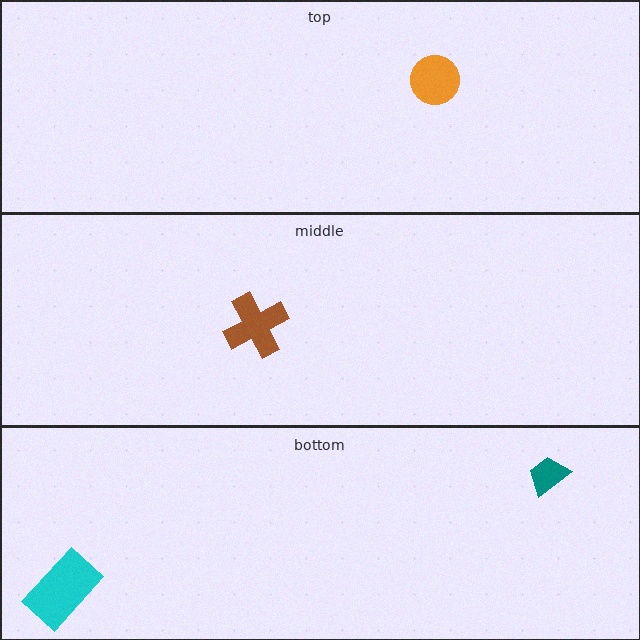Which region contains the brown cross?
The middle region.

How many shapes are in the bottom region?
2.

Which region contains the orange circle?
The top region.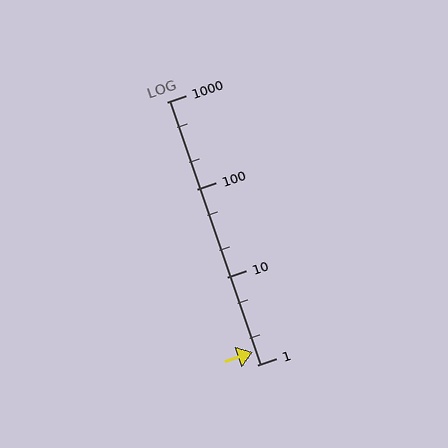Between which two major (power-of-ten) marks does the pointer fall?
The pointer is between 1 and 10.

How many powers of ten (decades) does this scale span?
The scale spans 3 decades, from 1 to 1000.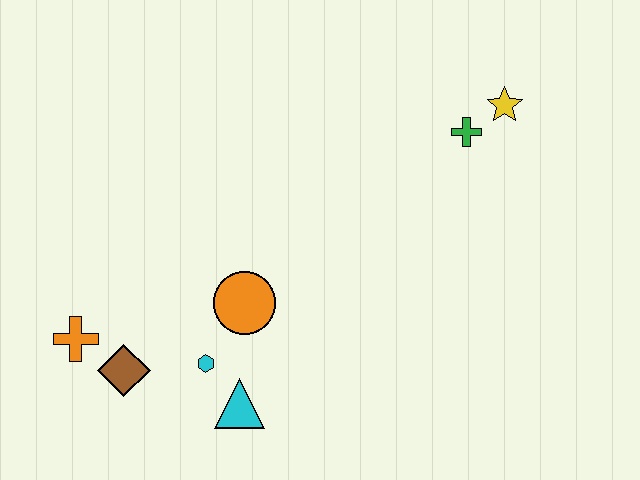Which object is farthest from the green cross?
The orange cross is farthest from the green cross.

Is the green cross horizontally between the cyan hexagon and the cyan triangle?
No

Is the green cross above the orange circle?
Yes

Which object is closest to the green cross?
The yellow star is closest to the green cross.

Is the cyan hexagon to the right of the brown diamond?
Yes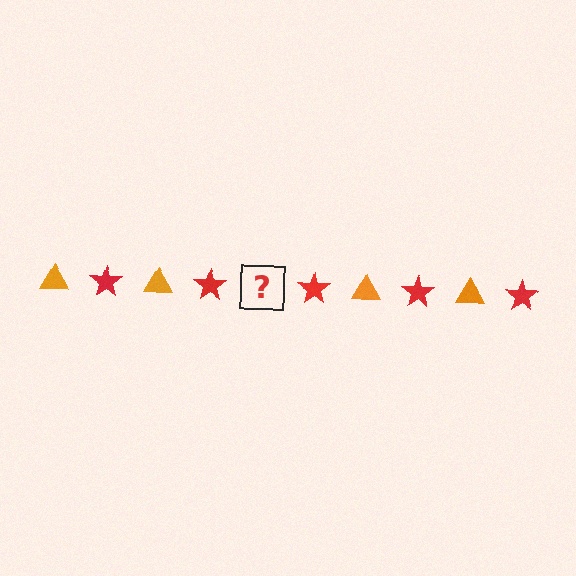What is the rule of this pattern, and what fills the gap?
The rule is that the pattern alternates between orange triangle and red star. The gap should be filled with an orange triangle.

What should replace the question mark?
The question mark should be replaced with an orange triangle.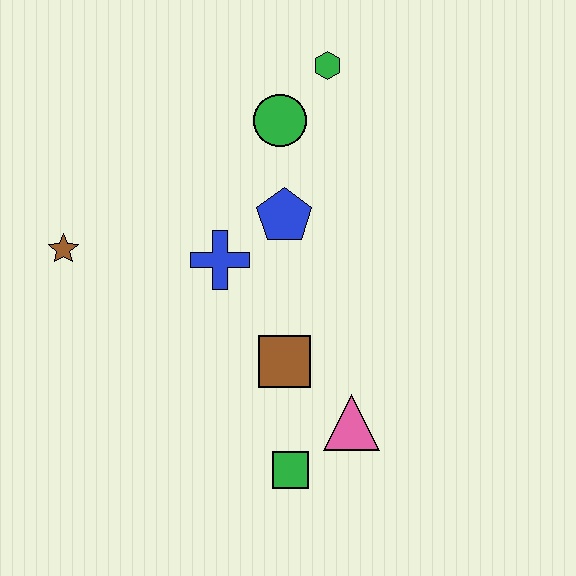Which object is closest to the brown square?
The pink triangle is closest to the brown square.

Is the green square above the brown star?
No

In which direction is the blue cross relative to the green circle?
The blue cross is below the green circle.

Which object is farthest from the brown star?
The pink triangle is farthest from the brown star.